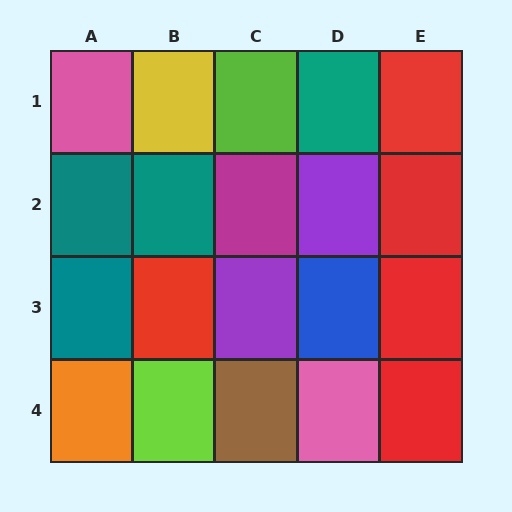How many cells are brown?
1 cell is brown.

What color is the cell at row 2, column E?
Red.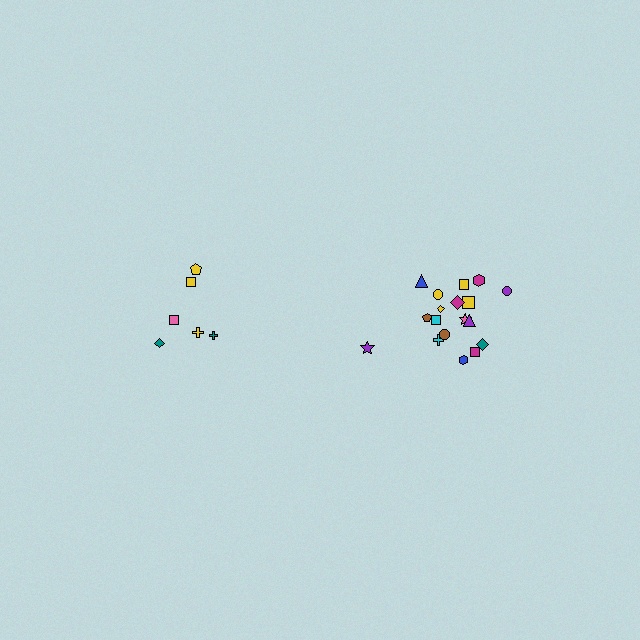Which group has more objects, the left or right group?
The right group.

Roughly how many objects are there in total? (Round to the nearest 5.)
Roughly 25 objects in total.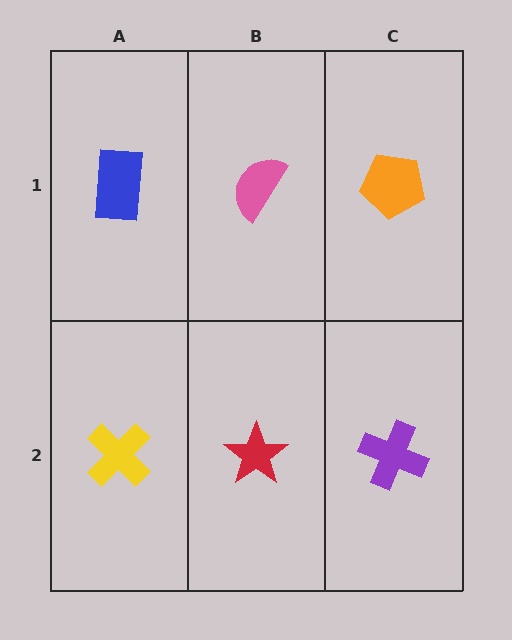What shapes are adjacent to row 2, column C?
An orange pentagon (row 1, column C), a red star (row 2, column B).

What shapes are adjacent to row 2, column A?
A blue rectangle (row 1, column A), a red star (row 2, column B).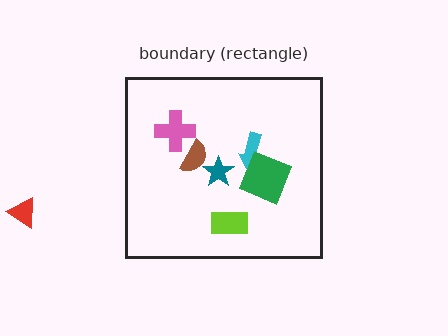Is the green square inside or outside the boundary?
Inside.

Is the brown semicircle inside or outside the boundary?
Inside.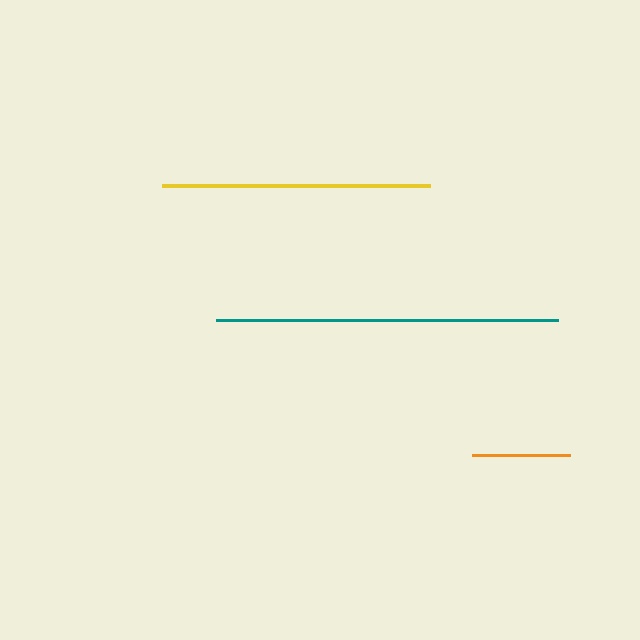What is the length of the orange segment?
The orange segment is approximately 98 pixels long.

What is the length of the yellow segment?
The yellow segment is approximately 267 pixels long.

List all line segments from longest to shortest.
From longest to shortest: teal, yellow, orange.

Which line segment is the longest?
The teal line is the longest at approximately 343 pixels.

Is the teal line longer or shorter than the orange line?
The teal line is longer than the orange line.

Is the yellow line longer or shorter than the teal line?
The teal line is longer than the yellow line.